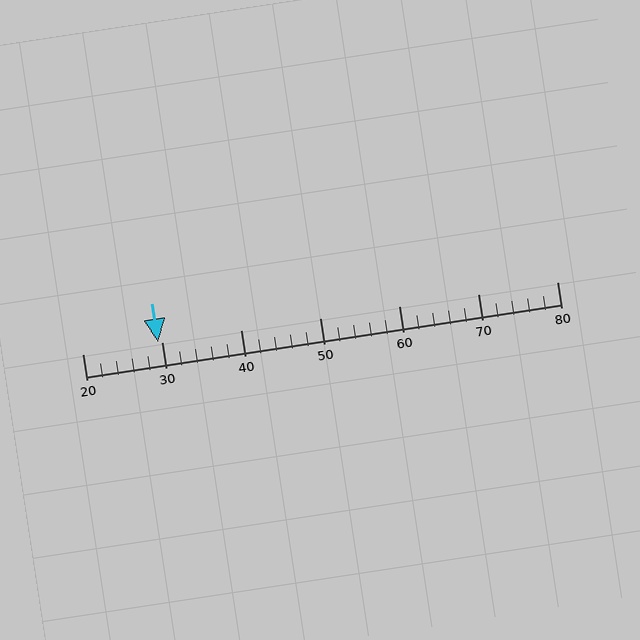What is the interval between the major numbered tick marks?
The major tick marks are spaced 10 units apart.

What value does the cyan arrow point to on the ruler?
The cyan arrow points to approximately 30.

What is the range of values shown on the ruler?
The ruler shows values from 20 to 80.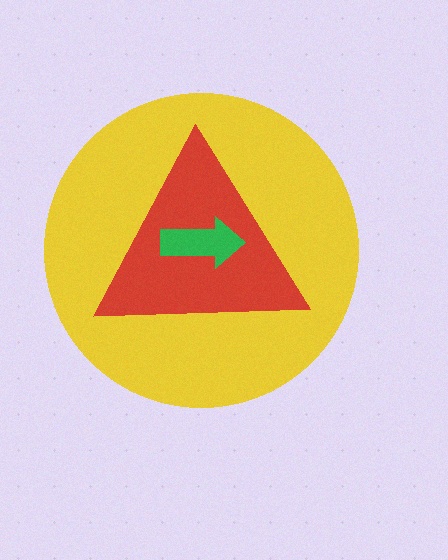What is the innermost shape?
The green arrow.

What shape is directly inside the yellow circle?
The red triangle.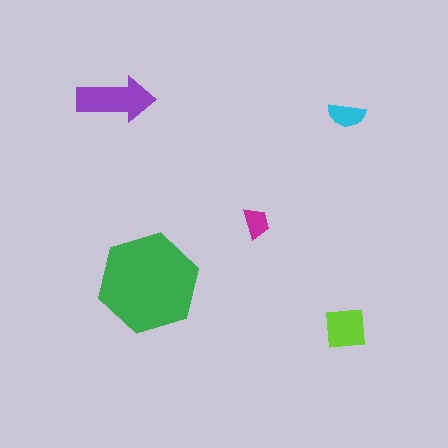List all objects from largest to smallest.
The green hexagon, the purple arrow, the lime square, the cyan semicircle, the magenta trapezoid.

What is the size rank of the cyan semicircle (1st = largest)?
4th.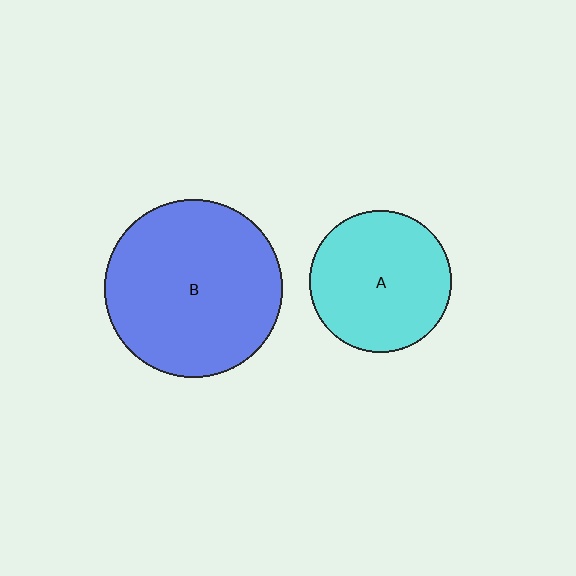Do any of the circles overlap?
No, none of the circles overlap.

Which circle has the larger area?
Circle B (blue).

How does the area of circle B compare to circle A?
Approximately 1.6 times.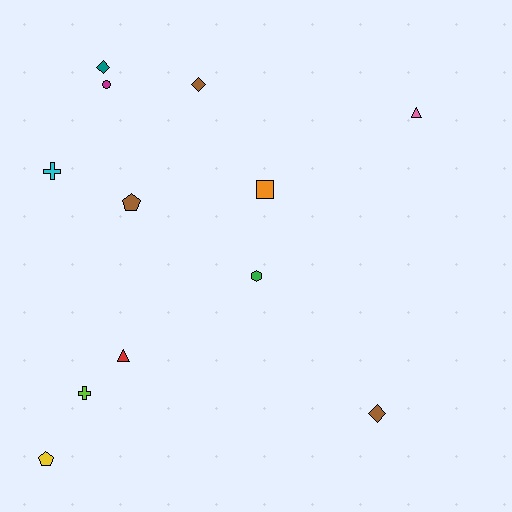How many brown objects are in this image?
There are 3 brown objects.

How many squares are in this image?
There is 1 square.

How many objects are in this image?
There are 12 objects.